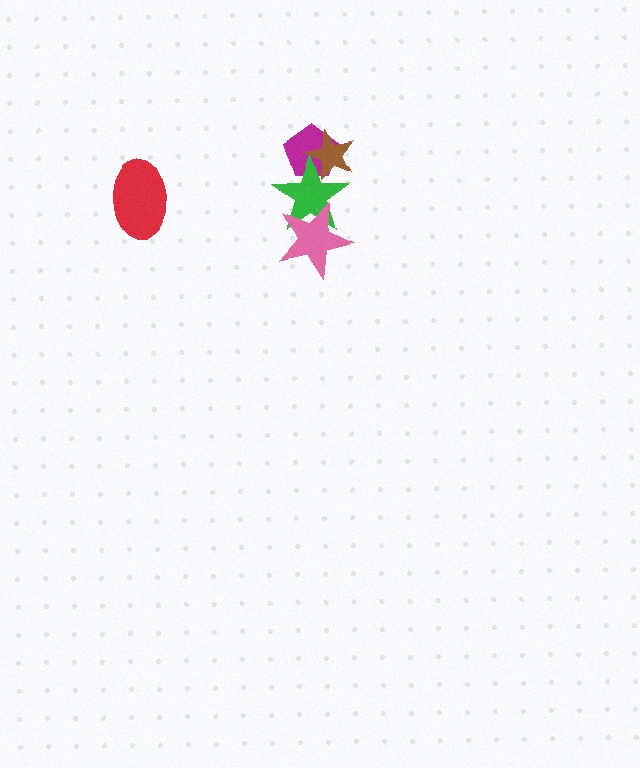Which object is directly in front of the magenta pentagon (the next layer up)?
The green star is directly in front of the magenta pentagon.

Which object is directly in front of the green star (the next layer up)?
The brown star is directly in front of the green star.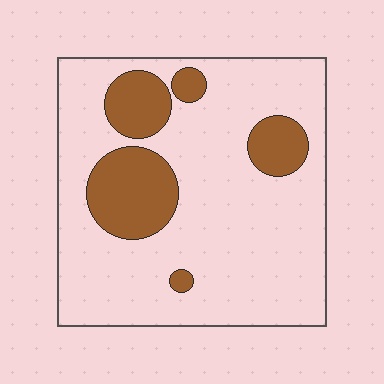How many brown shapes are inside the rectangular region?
5.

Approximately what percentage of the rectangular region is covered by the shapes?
Approximately 20%.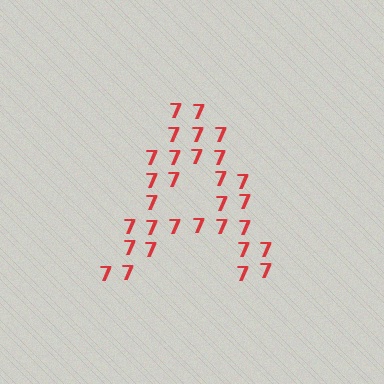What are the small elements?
The small elements are digit 7's.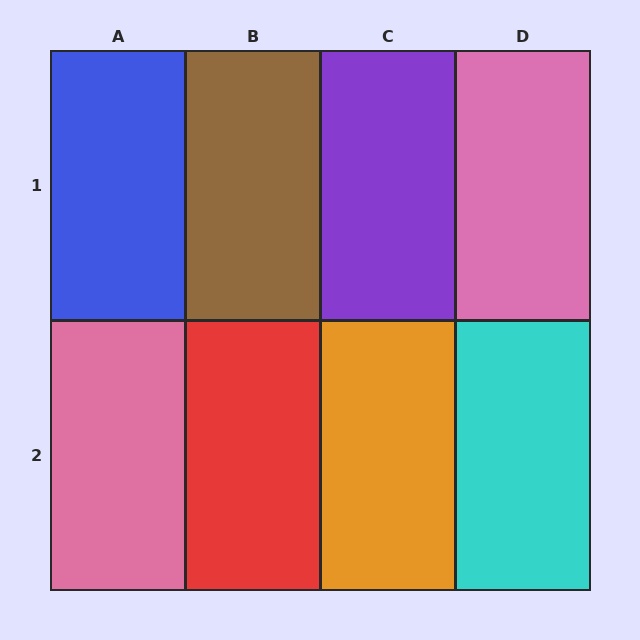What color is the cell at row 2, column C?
Orange.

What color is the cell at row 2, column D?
Cyan.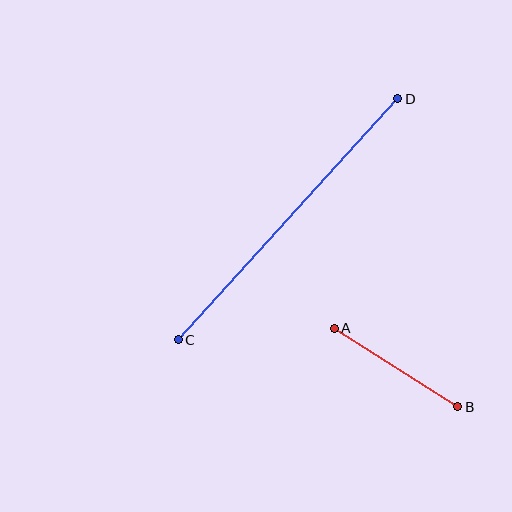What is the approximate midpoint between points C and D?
The midpoint is at approximately (288, 219) pixels.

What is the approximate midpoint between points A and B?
The midpoint is at approximately (396, 367) pixels.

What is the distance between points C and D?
The distance is approximately 326 pixels.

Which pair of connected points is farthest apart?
Points C and D are farthest apart.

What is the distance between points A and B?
The distance is approximately 146 pixels.